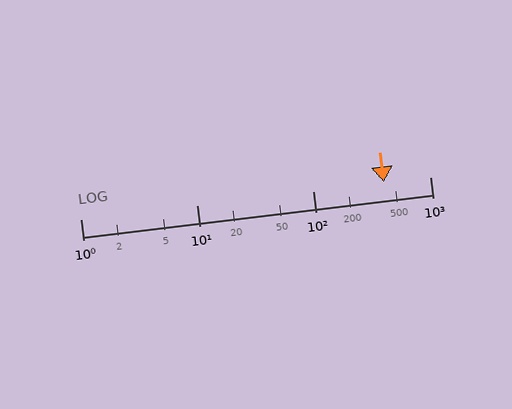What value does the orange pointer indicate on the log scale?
The pointer indicates approximately 400.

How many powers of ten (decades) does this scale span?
The scale spans 3 decades, from 1 to 1000.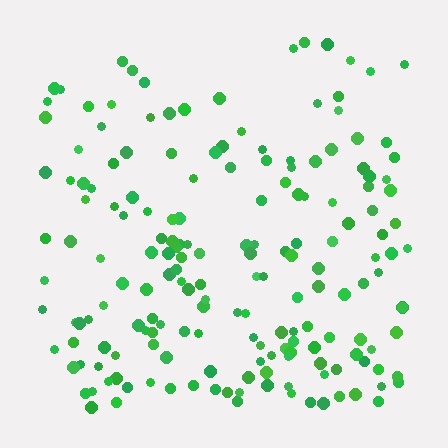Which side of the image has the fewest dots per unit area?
The top.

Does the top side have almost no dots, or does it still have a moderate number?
Still a moderate number, just noticeably fewer than the bottom.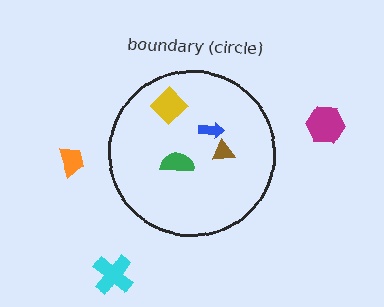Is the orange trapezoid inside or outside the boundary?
Outside.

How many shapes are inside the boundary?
4 inside, 3 outside.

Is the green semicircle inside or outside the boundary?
Inside.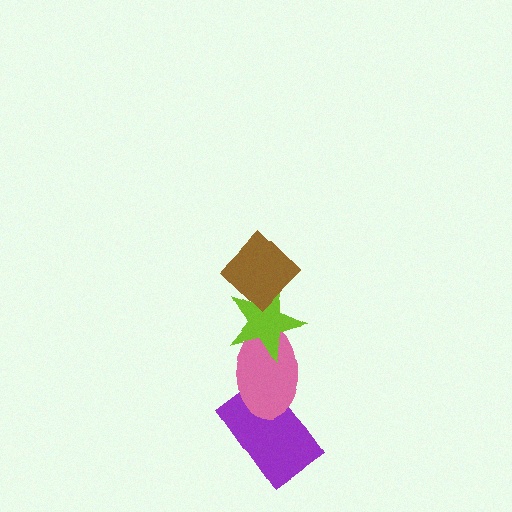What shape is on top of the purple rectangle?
The pink ellipse is on top of the purple rectangle.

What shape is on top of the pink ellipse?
The lime star is on top of the pink ellipse.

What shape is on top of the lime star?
The brown diamond is on top of the lime star.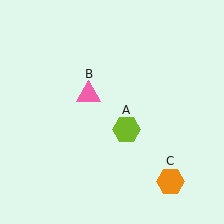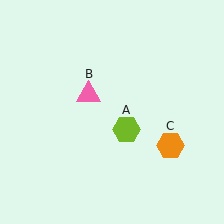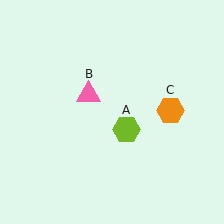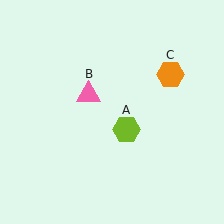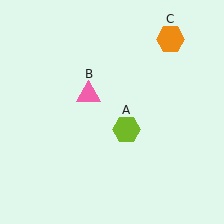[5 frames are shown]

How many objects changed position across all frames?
1 object changed position: orange hexagon (object C).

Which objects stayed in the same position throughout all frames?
Lime hexagon (object A) and pink triangle (object B) remained stationary.